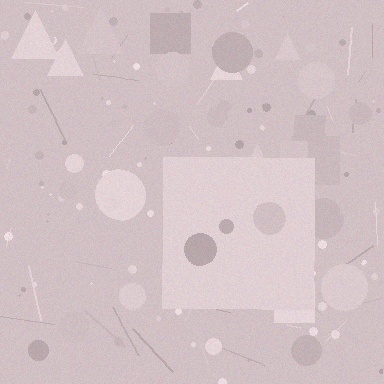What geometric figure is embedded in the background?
A square is embedded in the background.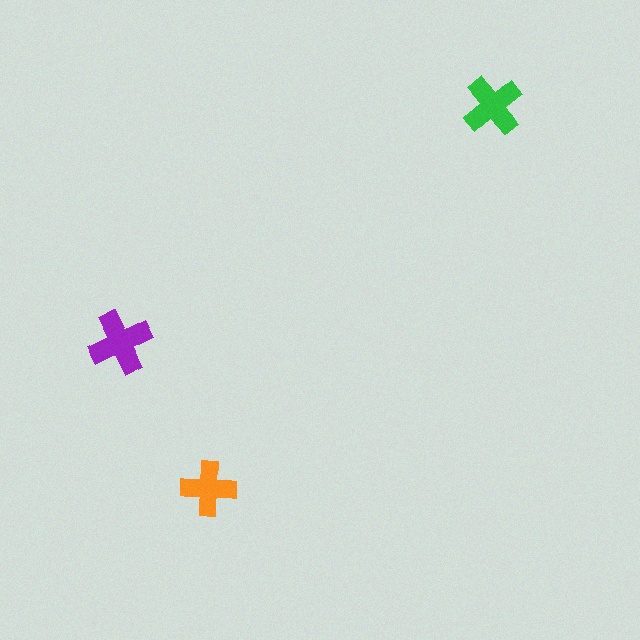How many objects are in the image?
There are 3 objects in the image.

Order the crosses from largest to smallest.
the purple one, the green one, the orange one.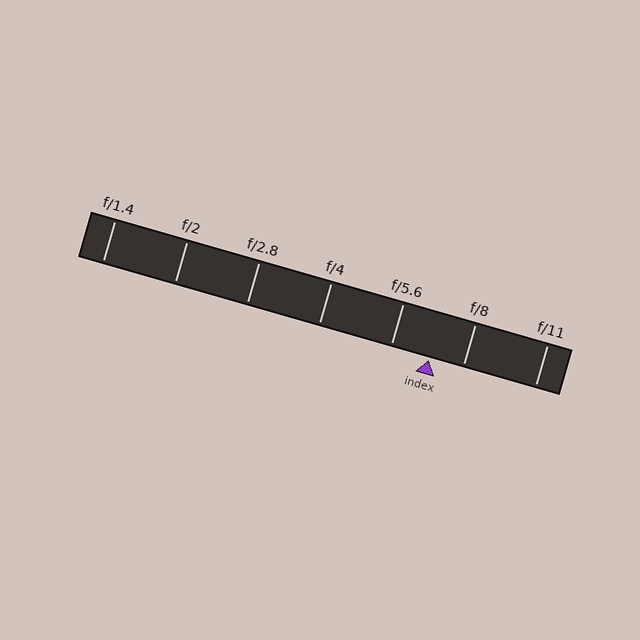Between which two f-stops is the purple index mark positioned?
The index mark is between f/5.6 and f/8.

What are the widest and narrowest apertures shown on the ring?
The widest aperture shown is f/1.4 and the narrowest is f/11.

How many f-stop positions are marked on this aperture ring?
There are 7 f-stop positions marked.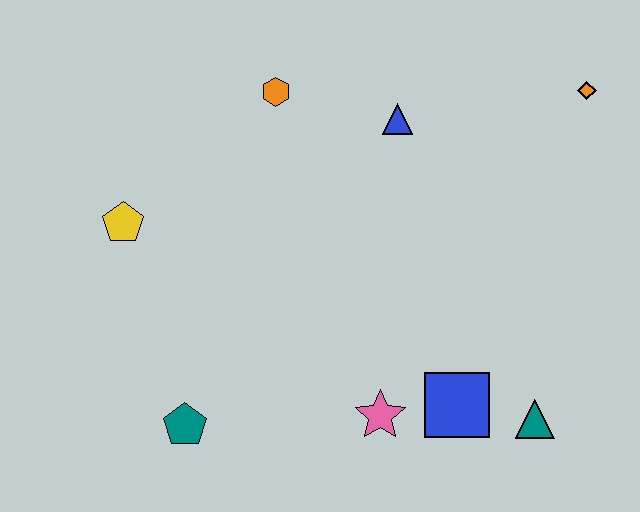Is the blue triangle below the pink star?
No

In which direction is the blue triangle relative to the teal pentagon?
The blue triangle is above the teal pentagon.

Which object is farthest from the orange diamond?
The teal pentagon is farthest from the orange diamond.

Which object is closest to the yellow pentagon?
The orange hexagon is closest to the yellow pentagon.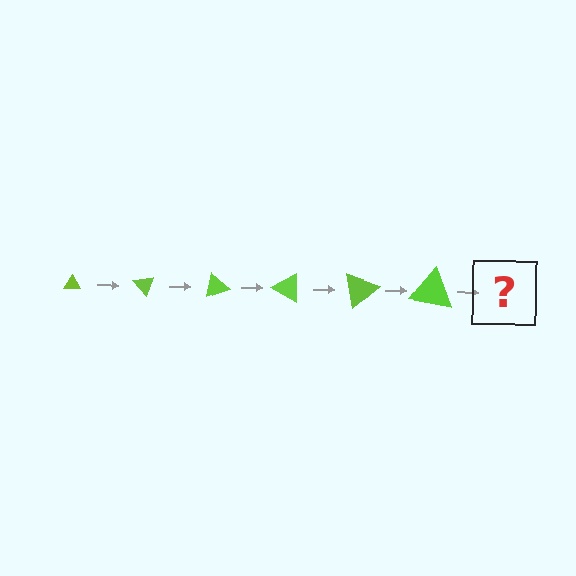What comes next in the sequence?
The next element should be a triangle, larger than the previous one and rotated 300 degrees from the start.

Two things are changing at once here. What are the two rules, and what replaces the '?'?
The two rules are that the triangle grows larger each step and it rotates 50 degrees each step. The '?' should be a triangle, larger than the previous one and rotated 300 degrees from the start.